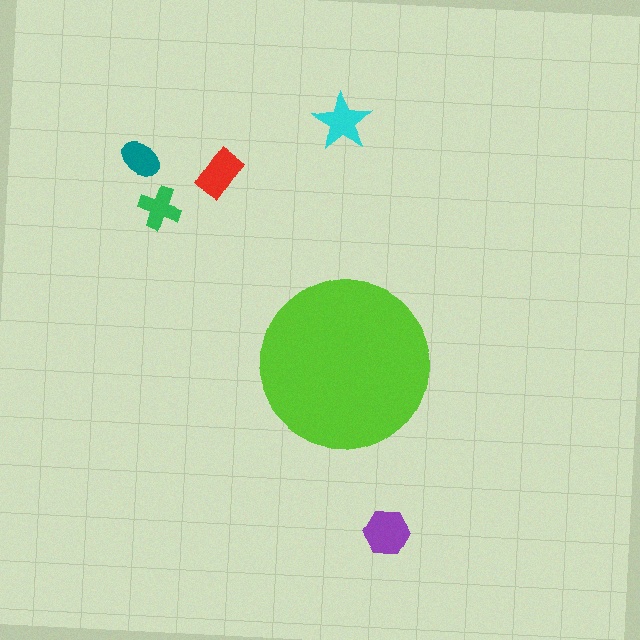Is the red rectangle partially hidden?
No, the red rectangle is fully visible.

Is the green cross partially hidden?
No, the green cross is fully visible.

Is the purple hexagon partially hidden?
No, the purple hexagon is fully visible.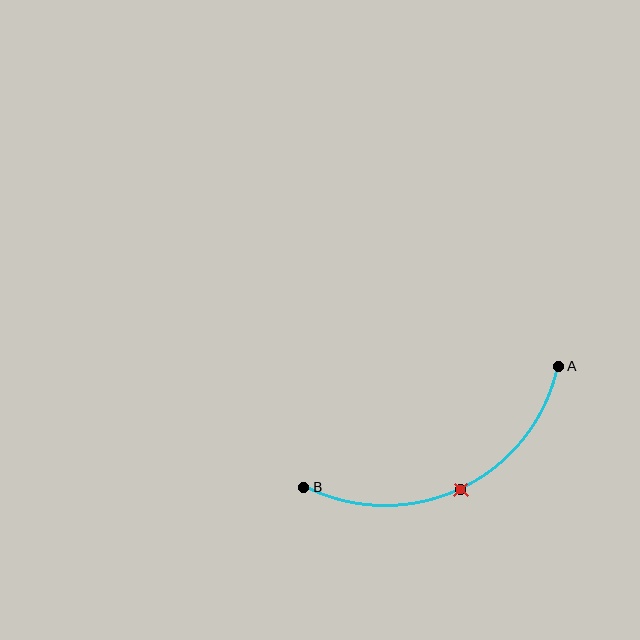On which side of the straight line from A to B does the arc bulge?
The arc bulges below the straight line connecting A and B.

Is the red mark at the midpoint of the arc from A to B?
Yes. The red mark lies on the arc at equal arc-length from both A and B — it is the arc midpoint.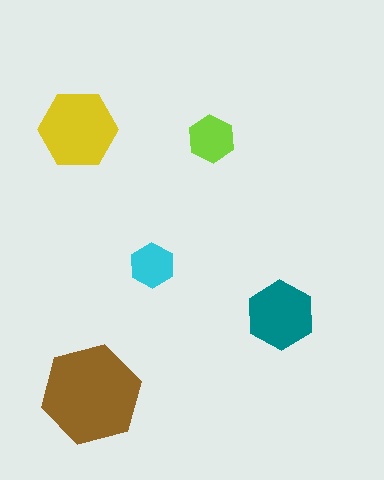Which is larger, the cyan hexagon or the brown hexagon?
The brown one.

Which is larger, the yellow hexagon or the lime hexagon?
The yellow one.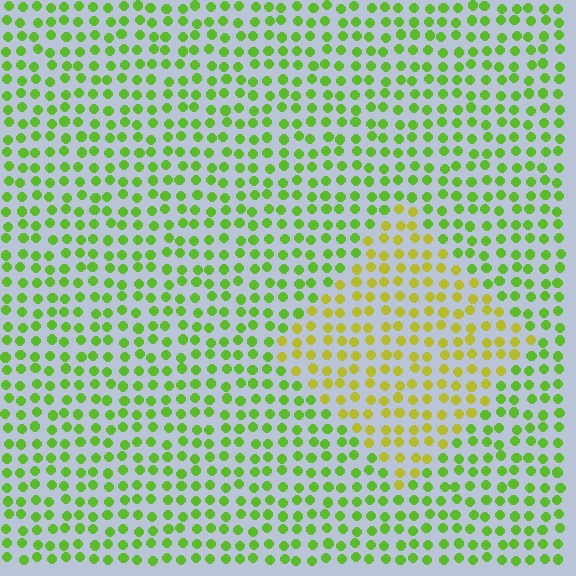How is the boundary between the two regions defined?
The boundary is defined purely by a slight shift in hue (about 38 degrees). Spacing, size, and orientation are identical on both sides.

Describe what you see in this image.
The image is filled with small lime elements in a uniform arrangement. A diamond-shaped region is visible where the elements are tinted to a slightly different hue, forming a subtle color boundary.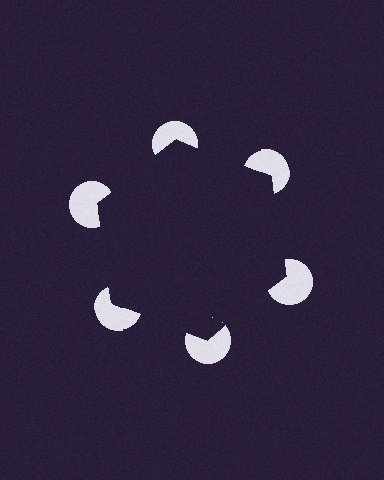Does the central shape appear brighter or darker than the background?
It typically appears slightly darker than the background, even though no actual brightness change is drawn.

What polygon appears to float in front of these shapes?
An illusory hexagon — its edges are inferred from the aligned wedge cuts in the pac-man discs, not physically drawn.